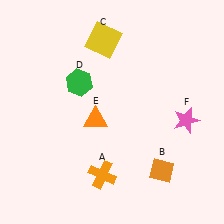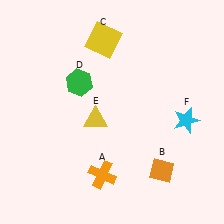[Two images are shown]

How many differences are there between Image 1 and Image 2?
There are 2 differences between the two images.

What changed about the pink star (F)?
In Image 1, F is pink. In Image 2, it changed to cyan.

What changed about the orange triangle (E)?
In Image 1, E is orange. In Image 2, it changed to yellow.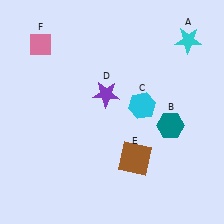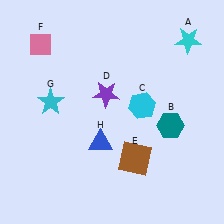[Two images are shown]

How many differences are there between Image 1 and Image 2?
There are 2 differences between the two images.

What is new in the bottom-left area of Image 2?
A blue triangle (H) was added in the bottom-left area of Image 2.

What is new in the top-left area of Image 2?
A cyan star (G) was added in the top-left area of Image 2.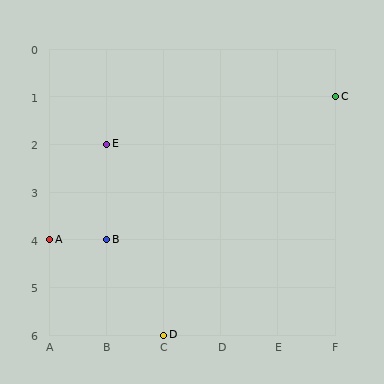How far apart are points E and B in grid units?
Points E and B are 2 rows apart.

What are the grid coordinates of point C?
Point C is at grid coordinates (F, 1).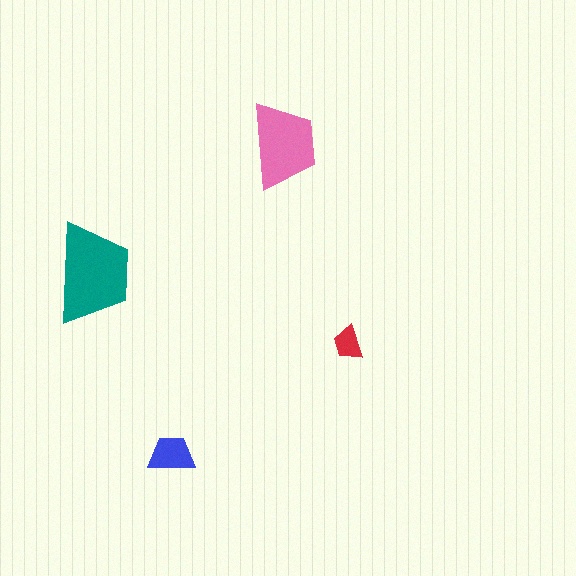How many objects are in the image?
There are 4 objects in the image.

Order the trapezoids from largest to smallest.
the teal one, the pink one, the blue one, the red one.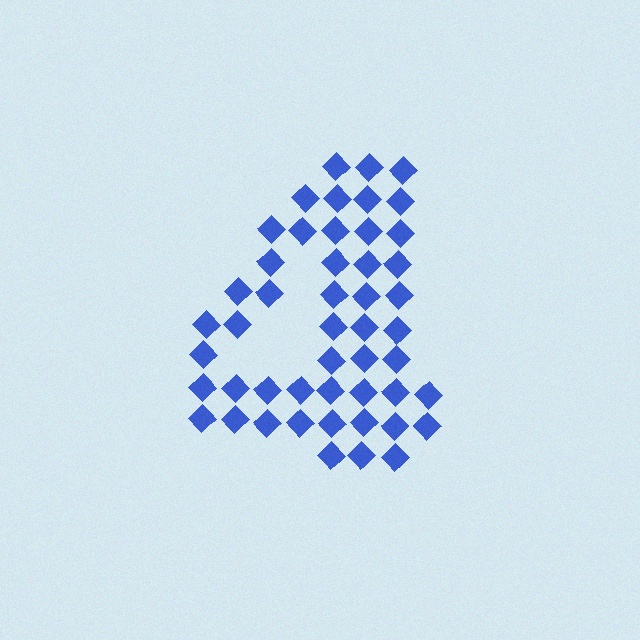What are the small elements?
The small elements are diamonds.